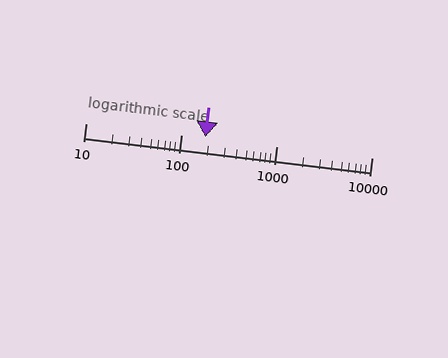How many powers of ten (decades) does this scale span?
The scale spans 3 decades, from 10 to 10000.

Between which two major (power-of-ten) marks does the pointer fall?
The pointer is between 100 and 1000.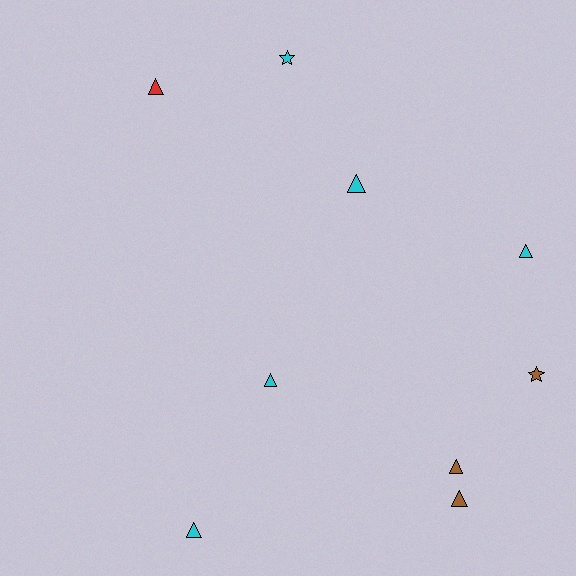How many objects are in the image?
There are 9 objects.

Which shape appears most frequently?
Triangle, with 7 objects.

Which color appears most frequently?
Cyan, with 5 objects.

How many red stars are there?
There are no red stars.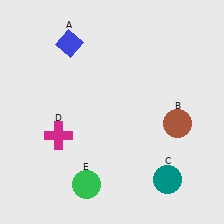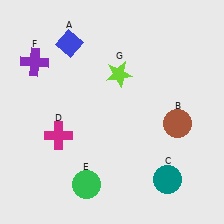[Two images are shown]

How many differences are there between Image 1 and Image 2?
There are 2 differences between the two images.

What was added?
A purple cross (F), a lime star (G) were added in Image 2.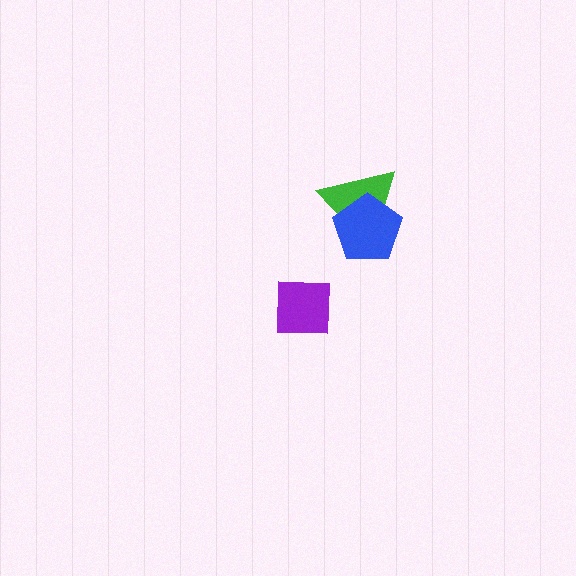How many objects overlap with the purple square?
0 objects overlap with the purple square.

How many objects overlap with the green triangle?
1 object overlaps with the green triangle.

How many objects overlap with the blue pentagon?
1 object overlaps with the blue pentagon.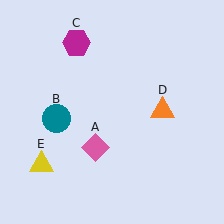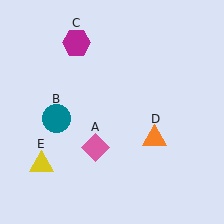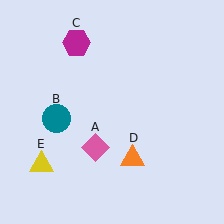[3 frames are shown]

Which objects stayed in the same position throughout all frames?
Pink diamond (object A) and teal circle (object B) and magenta hexagon (object C) and yellow triangle (object E) remained stationary.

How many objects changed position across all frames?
1 object changed position: orange triangle (object D).